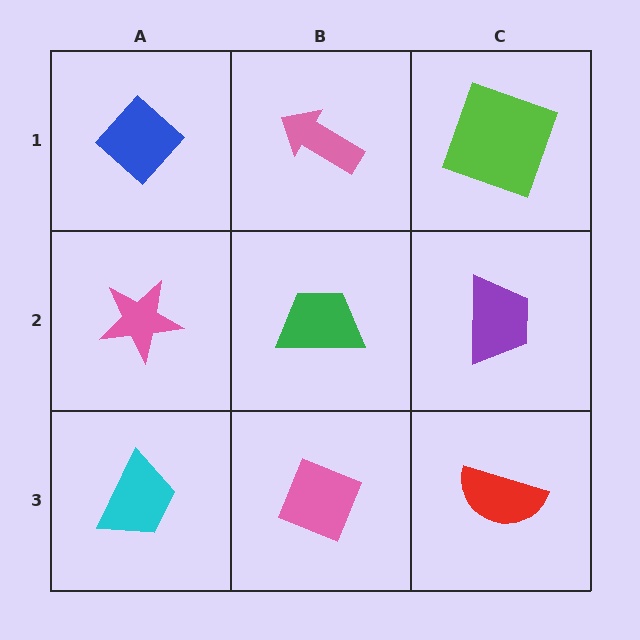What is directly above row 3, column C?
A purple trapezoid.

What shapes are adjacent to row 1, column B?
A green trapezoid (row 2, column B), a blue diamond (row 1, column A), a lime square (row 1, column C).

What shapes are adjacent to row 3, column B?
A green trapezoid (row 2, column B), a cyan trapezoid (row 3, column A), a red semicircle (row 3, column C).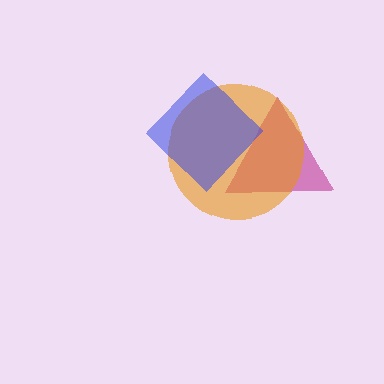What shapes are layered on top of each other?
The layered shapes are: a magenta triangle, an orange circle, a blue diamond.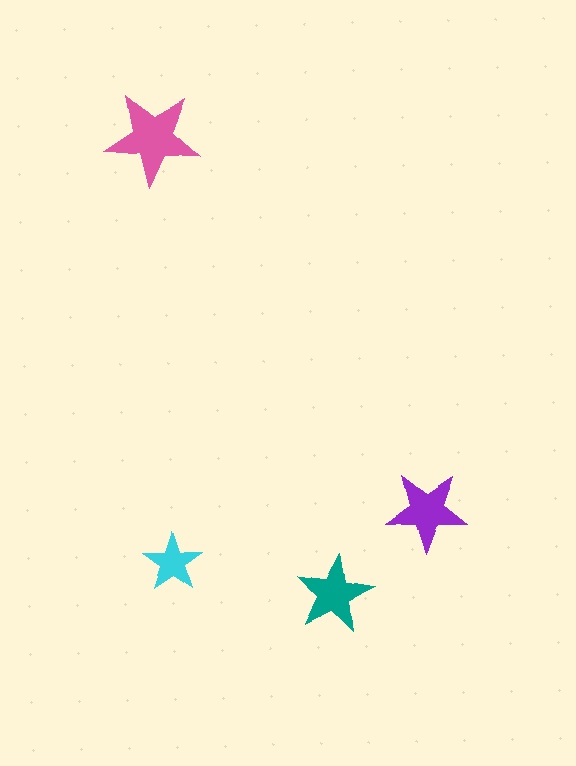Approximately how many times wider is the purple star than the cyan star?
About 1.5 times wider.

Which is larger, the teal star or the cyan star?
The teal one.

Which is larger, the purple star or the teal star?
The purple one.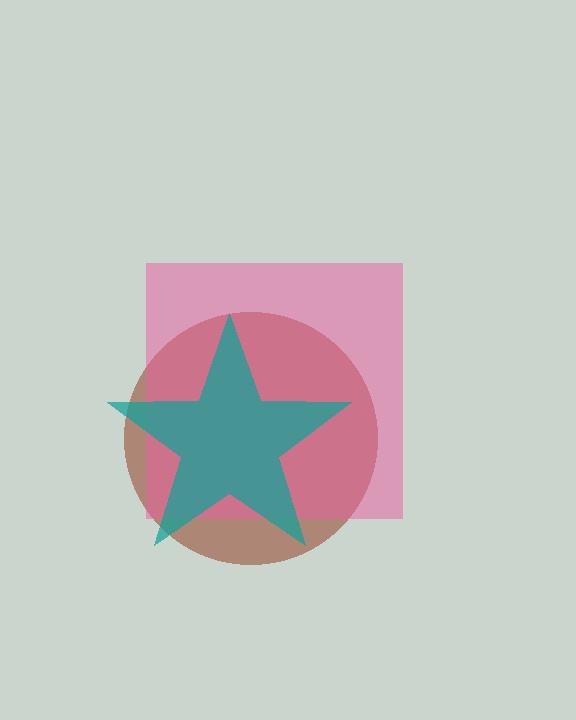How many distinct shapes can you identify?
There are 3 distinct shapes: a brown circle, a pink square, a teal star.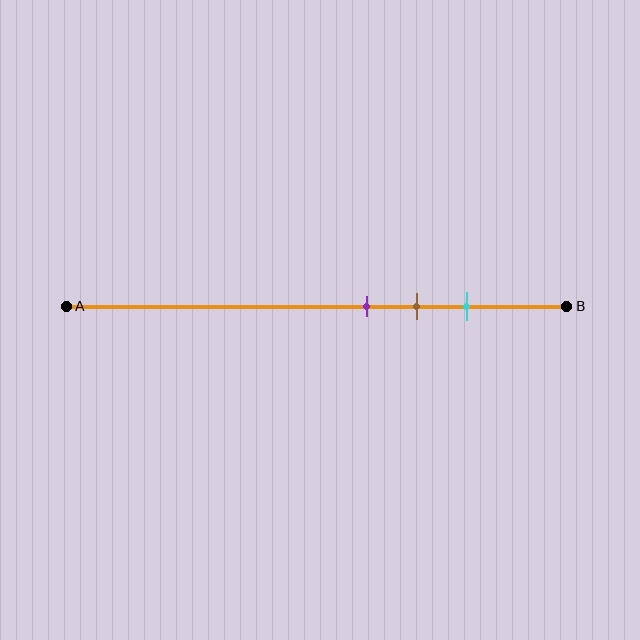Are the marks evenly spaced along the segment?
Yes, the marks are approximately evenly spaced.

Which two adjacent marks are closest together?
The purple and brown marks are the closest adjacent pair.